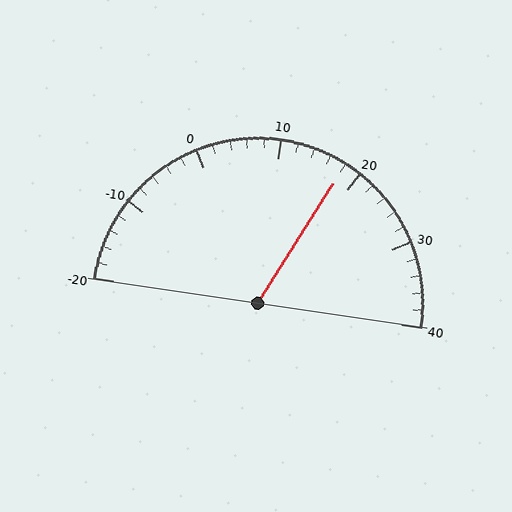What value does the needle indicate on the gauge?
The needle indicates approximately 18.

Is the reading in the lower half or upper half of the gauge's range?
The reading is in the upper half of the range (-20 to 40).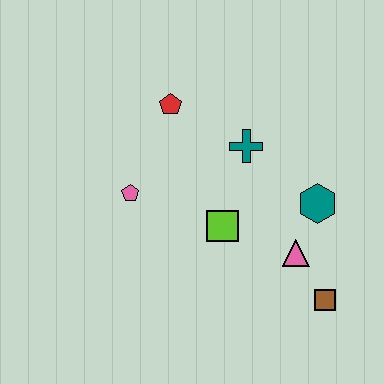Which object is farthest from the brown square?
The red pentagon is farthest from the brown square.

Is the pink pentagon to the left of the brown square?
Yes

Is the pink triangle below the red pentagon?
Yes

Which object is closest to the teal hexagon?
The pink triangle is closest to the teal hexagon.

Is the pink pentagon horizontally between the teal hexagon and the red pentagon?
No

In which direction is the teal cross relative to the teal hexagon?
The teal cross is to the left of the teal hexagon.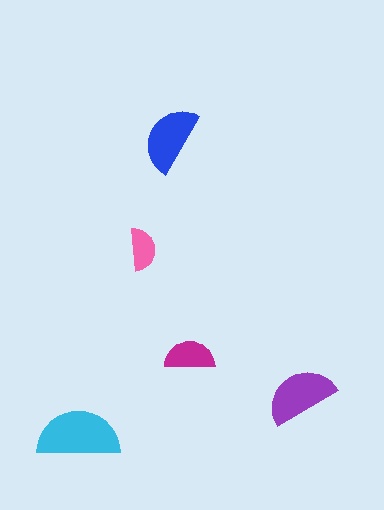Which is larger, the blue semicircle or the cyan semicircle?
The cyan one.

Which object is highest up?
The blue semicircle is topmost.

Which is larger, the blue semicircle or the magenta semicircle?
The blue one.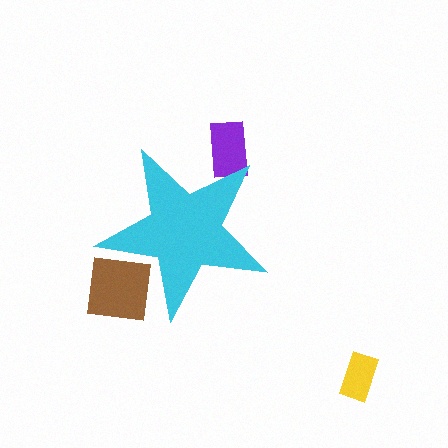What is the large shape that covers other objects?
A cyan star.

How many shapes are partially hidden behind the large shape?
2 shapes are partially hidden.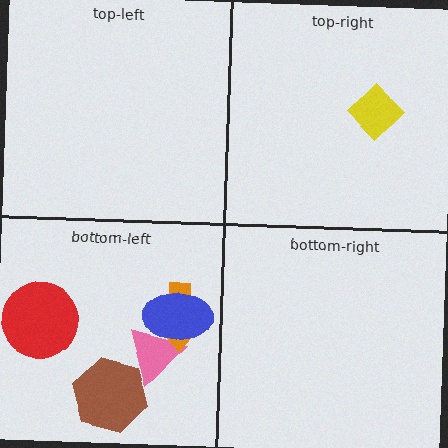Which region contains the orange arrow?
The bottom-left region.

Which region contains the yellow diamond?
The top-right region.